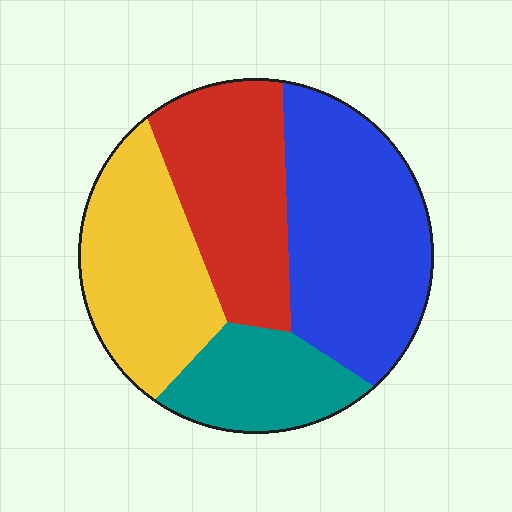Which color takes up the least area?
Teal, at roughly 15%.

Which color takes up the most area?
Blue, at roughly 35%.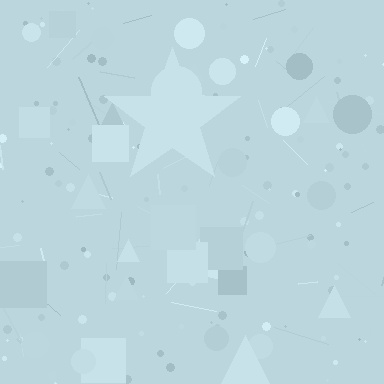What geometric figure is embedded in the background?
A star is embedded in the background.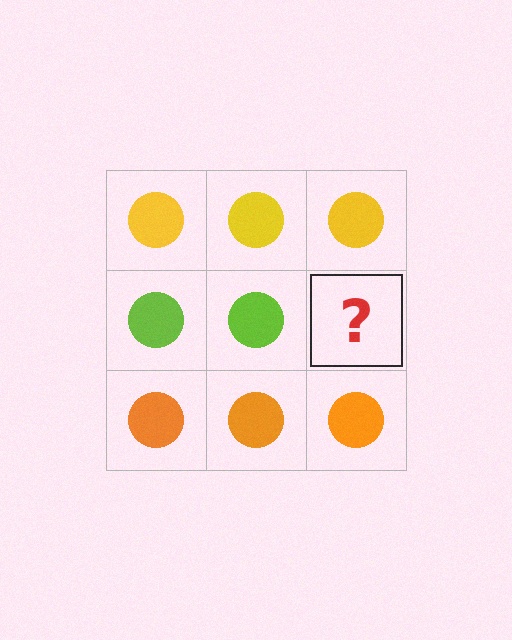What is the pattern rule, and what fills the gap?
The rule is that each row has a consistent color. The gap should be filled with a lime circle.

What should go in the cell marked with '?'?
The missing cell should contain a lime circle.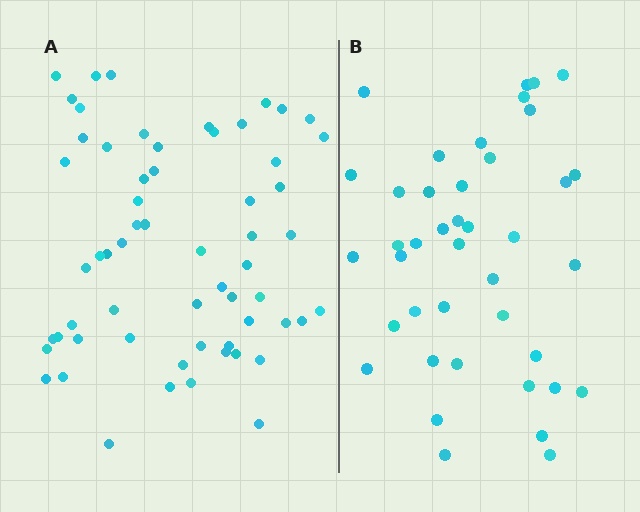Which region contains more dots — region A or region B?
Region A (the left region) has more dots.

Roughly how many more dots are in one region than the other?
Region A has approximately 20 more dots than region B.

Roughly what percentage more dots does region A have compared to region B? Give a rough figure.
About 45% more.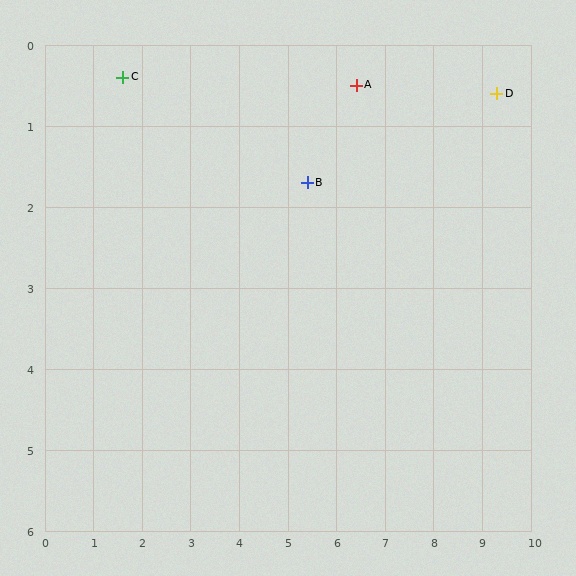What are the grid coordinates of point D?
Point D is at approximately (9.3, 0.6).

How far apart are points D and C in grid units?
Points D and C are about 7.7 grid units apart.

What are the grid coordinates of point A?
Point A is at approximately (6.4, 0.5).